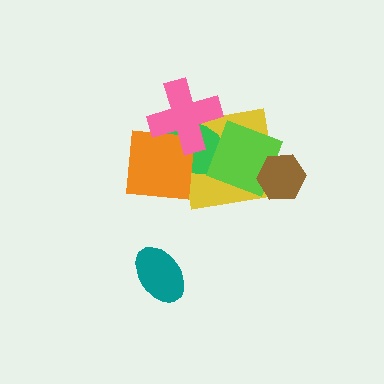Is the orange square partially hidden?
Yes, it is partially covered by another shape.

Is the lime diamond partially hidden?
Yes, it is partially covered by another shape.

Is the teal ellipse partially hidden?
No, no other shape covers it.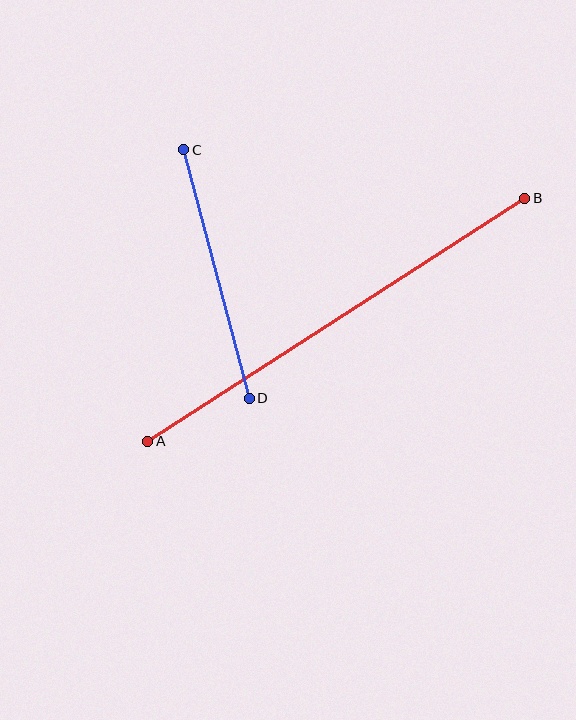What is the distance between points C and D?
The distance is approximately 257 pixels.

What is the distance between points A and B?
The distance is approximately 449 pixels.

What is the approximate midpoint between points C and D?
The midpoint is at approximately (216, 274) pixels.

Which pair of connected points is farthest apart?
Points A and B are farthest apart.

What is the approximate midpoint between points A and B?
The midpoint is at approximately (336, 320) pixels.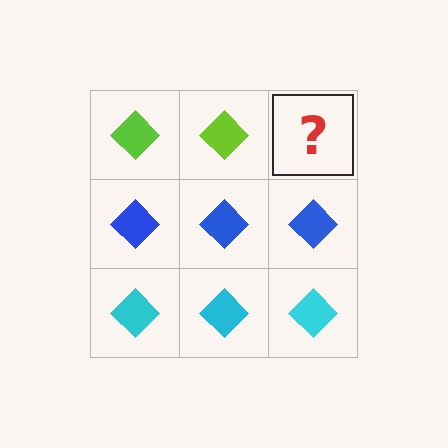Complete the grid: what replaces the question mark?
The question mark should be replaced with a lime diamond.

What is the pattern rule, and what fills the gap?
The rule is that each row has a consistent color. The gap should be filled with a lime diamond.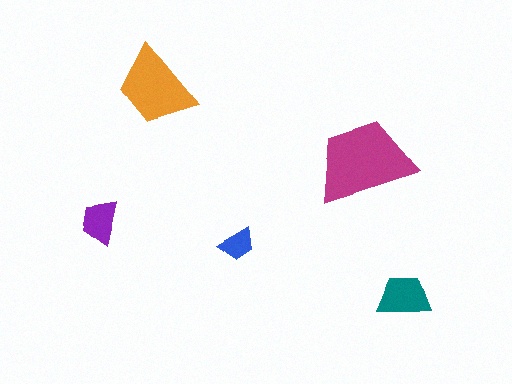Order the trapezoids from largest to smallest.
the magenta one, the orange one, the teal one, the purple one, the blue one.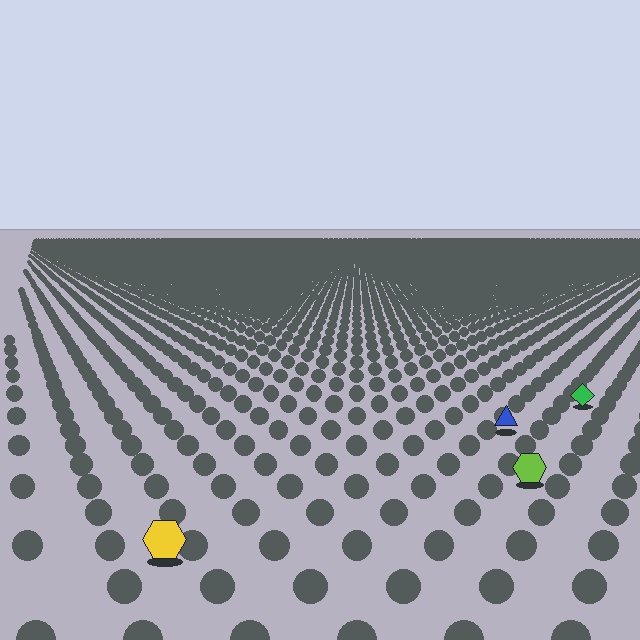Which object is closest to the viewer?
The yellow hexagon is closest. The texture marks near it are larger and more spread out.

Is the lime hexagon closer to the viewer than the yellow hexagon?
No. The yellow hexagon is closer — you can tell from the texture gradient: the ground texture is coarser near it.